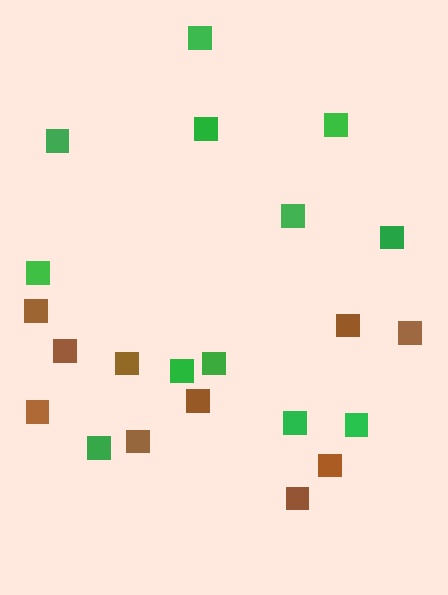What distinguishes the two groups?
There are 2 groups: one group of brown squares (10) and one group of green squares (12).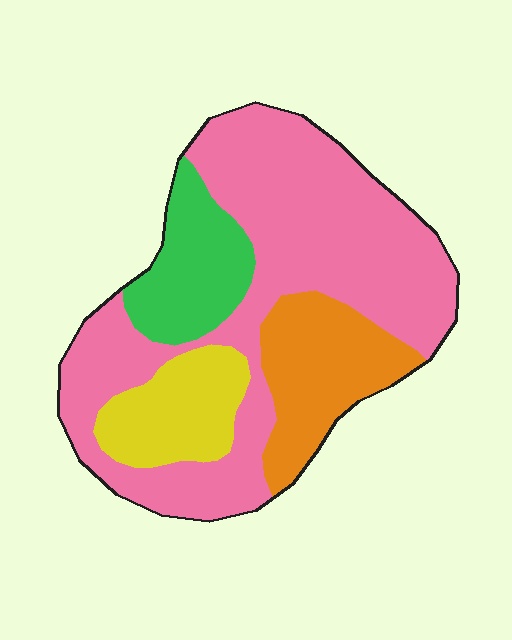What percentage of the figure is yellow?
Yellow takes up about one eighth (1/8) of the figure.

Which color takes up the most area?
Pink, at roughly 55%.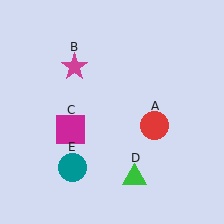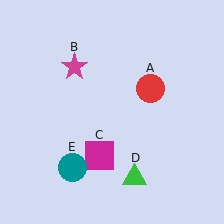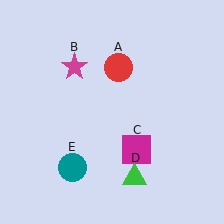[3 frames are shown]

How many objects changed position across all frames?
2 objects changed position: red circle (object A), magenta square (object C).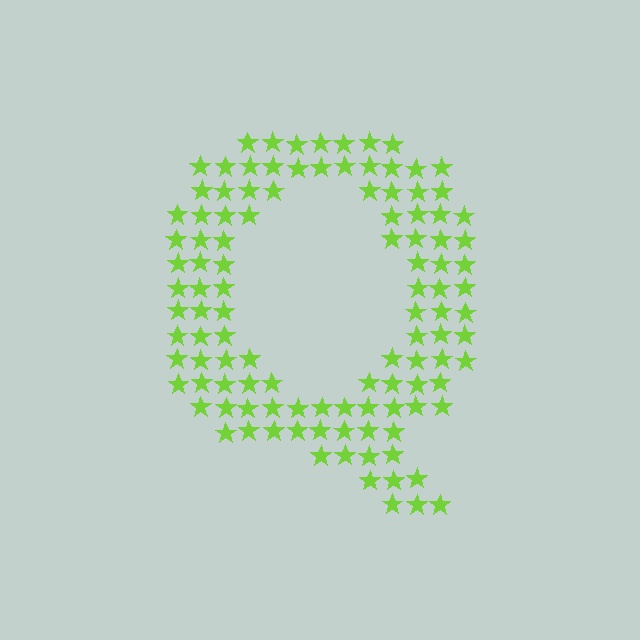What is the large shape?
The large shape is the letter Q.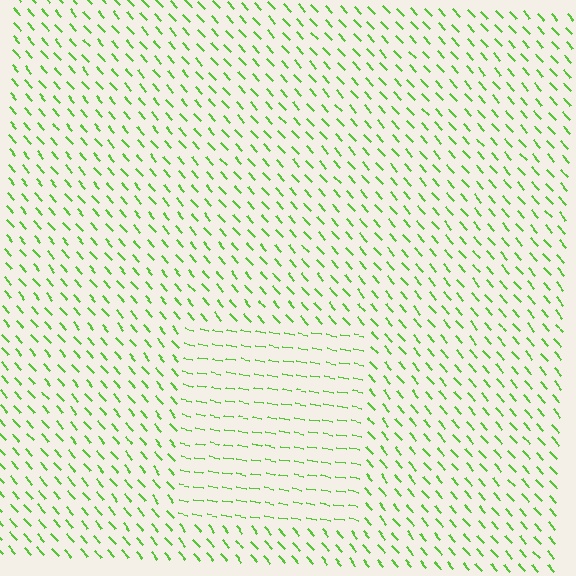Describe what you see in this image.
The image is filled with small lime line segments. A rectangle region in the image has lines oriented differently from the surrounding lines, creating a visible texture boundary.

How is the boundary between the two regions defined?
The boundary is defined purely by a change in line orientation (approximately 39 degrees difference). All lines are the same color and thickness.